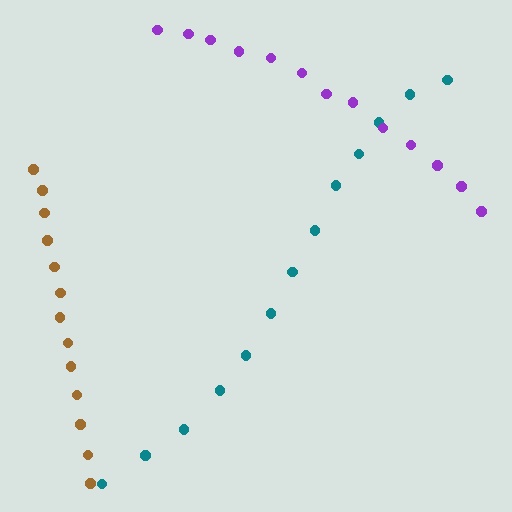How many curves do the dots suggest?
There are 3 distinct paths.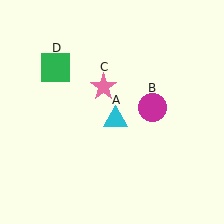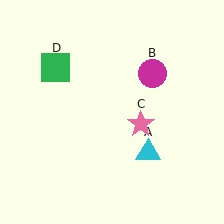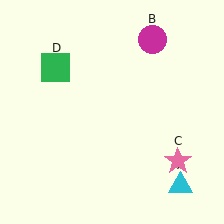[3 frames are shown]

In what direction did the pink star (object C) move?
The pink star (object C) moved down and to the right.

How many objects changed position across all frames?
3 objects changed position: cyan triangle (object A), magenta circle (object B), pink star (object C).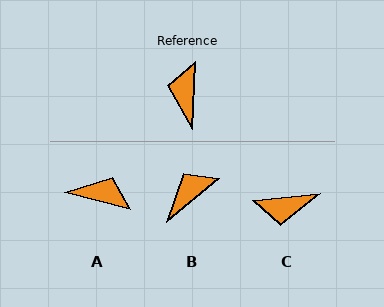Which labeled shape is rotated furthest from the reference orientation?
A, about 102 degrees away.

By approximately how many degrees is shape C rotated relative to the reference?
Approximately 99 degrees counter-clockwise.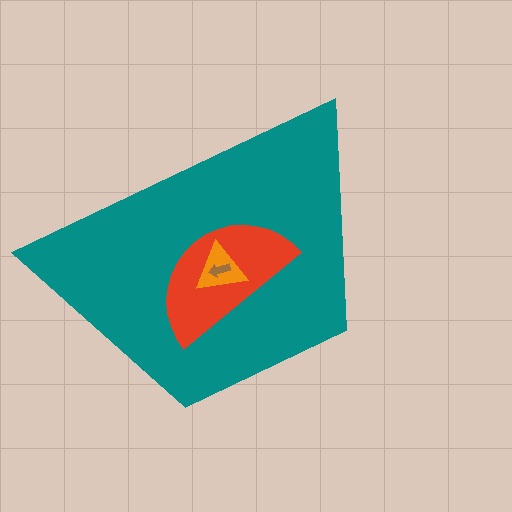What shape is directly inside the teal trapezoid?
The red semicircle.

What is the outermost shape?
The teal trapezoid.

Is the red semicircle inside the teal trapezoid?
Yes.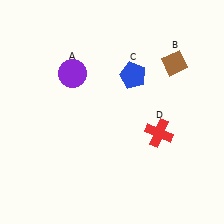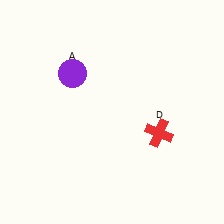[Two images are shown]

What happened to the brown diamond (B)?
The brown diamond (B) was removed in Image 2. It was in the top-right area of Image 1.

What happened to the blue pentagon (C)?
The blue pentagon (C) was removed in Image 2. It was in the top-right area of Image 1.